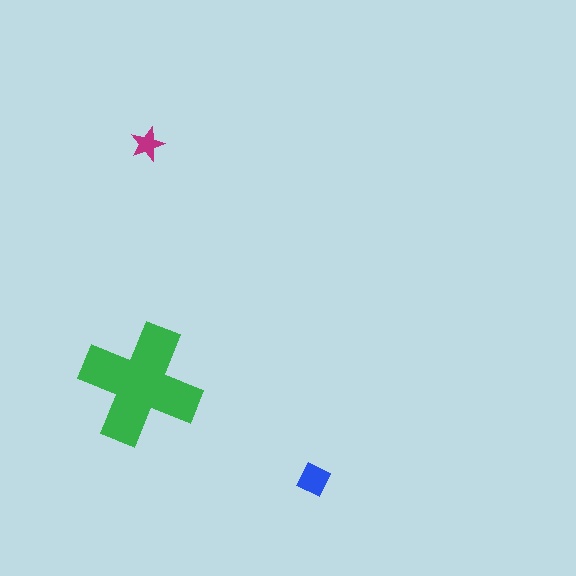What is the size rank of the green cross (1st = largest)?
1st.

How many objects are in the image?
There are 3 objects in the image.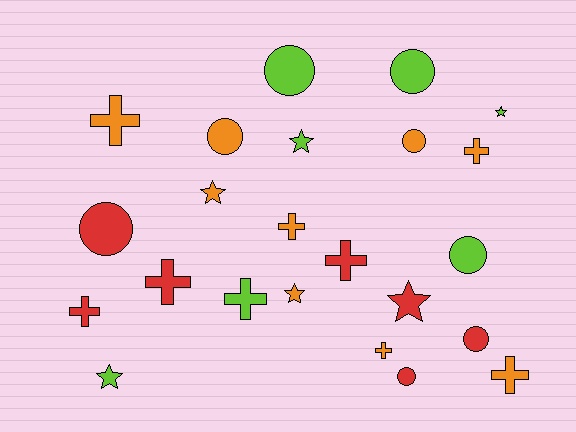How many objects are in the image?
There are 23 objects.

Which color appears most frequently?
Orange, with 9 objects.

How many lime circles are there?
There are 3 lime circles.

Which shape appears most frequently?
Cross, with 9 objects.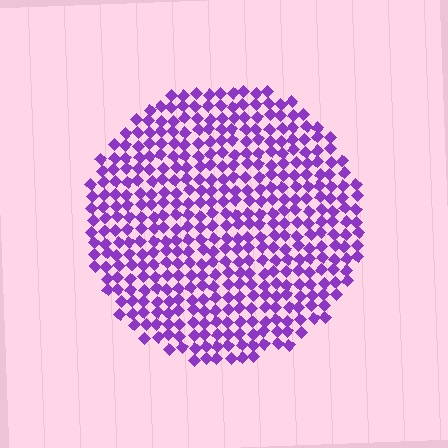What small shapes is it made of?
It is made of small diamonds.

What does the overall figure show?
The overall figure shows a circle.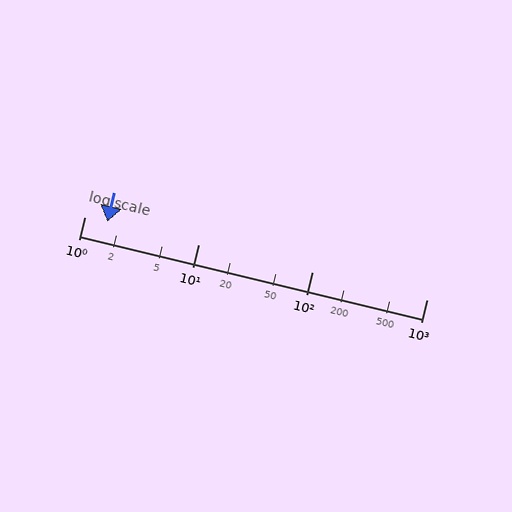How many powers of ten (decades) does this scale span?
The scale spans 3 decades, from 1 to 1000.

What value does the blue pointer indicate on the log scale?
The pointer indicates approximately 1.6.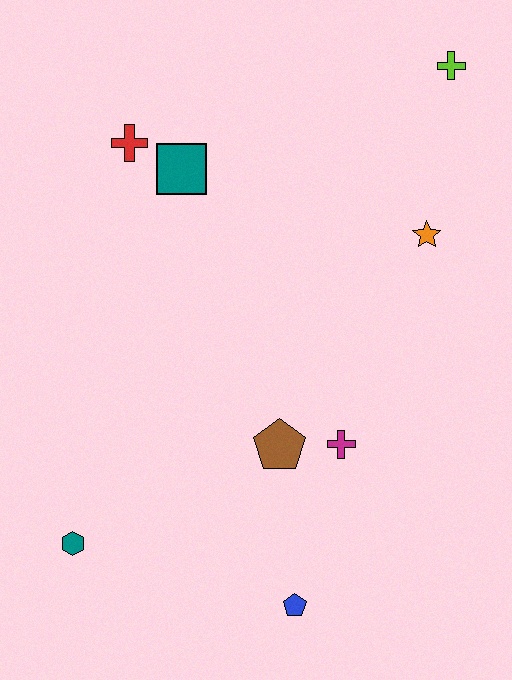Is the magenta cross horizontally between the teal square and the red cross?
No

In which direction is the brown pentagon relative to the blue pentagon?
The brown pentagon is above the blue pentagon.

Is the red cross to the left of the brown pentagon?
Yes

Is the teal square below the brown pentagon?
No